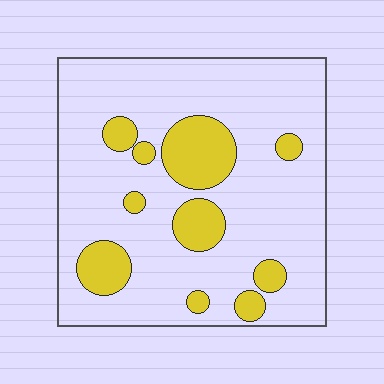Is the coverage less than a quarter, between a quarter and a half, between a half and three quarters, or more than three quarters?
Less than a quarter.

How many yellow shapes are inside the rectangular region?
10.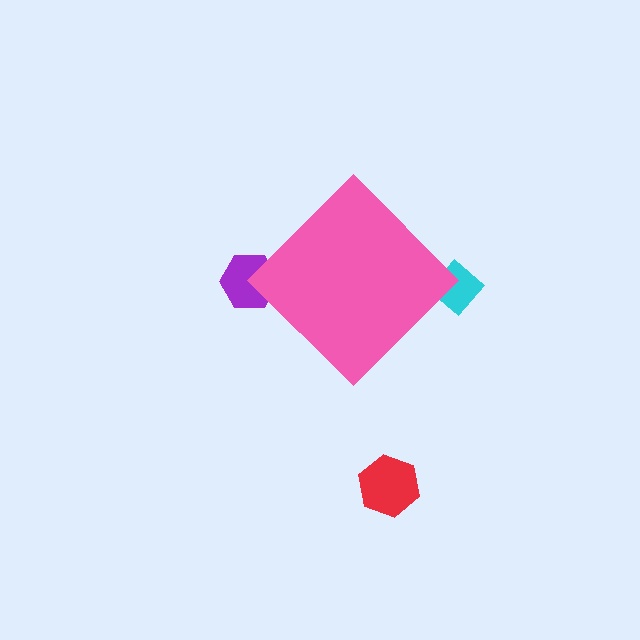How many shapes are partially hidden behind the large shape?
2 shapes are partially hidden.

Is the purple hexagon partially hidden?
Yes, the purple hexagon is partially hidden behind the pink diamond.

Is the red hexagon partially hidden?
No, the red hexagon is fully visible.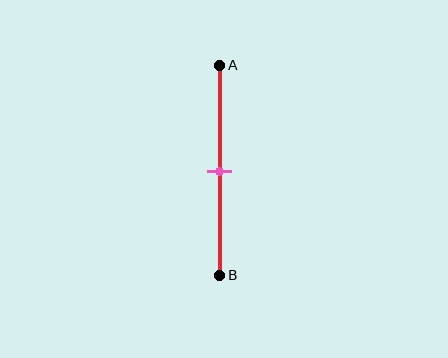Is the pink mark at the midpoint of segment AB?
Yes, the mark is approximately at the midpoint.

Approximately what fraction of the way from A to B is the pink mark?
The pink mark is approximately 50% of the way from A to B.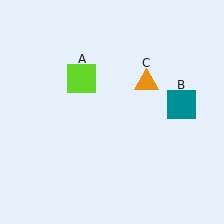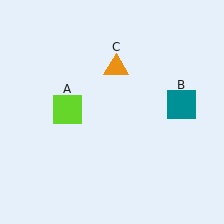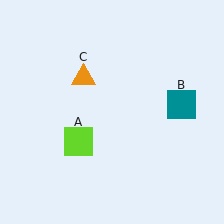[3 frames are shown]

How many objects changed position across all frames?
2 objects changed position: lime square (object A), orange triangle (object C).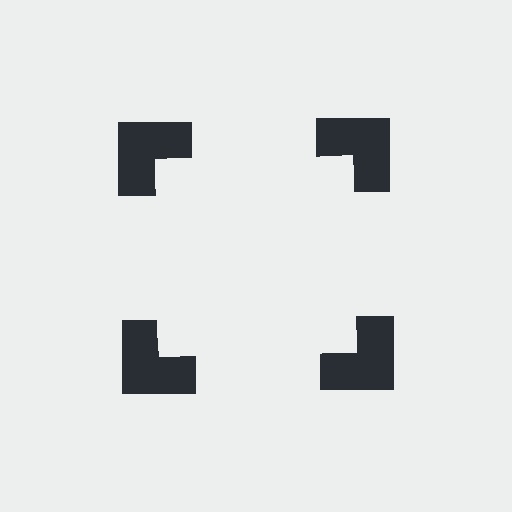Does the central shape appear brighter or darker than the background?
It typically appears slightly brighter than the background, even though no actual brightness change is drawn.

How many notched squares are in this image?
There are 4 — one at each vertex of the illusory square.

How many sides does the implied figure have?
4 sides.